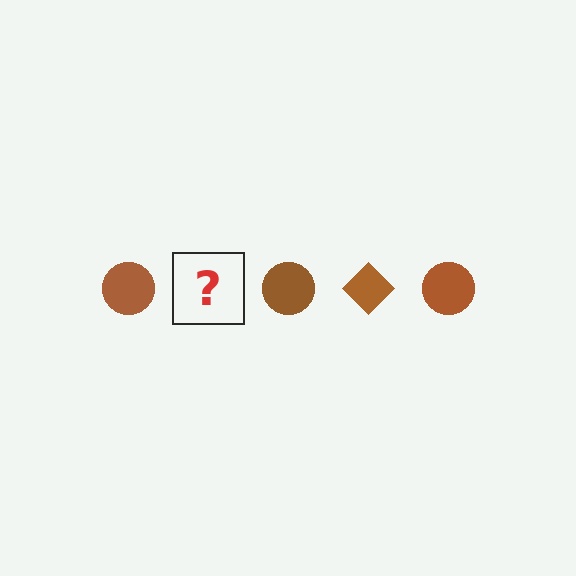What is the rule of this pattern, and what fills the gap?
The rule is that the pattern cycles through circle, diamond shapes in brown. The gap should be filled with a brown diamond.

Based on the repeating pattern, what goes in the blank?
The blank should be a brown diamond.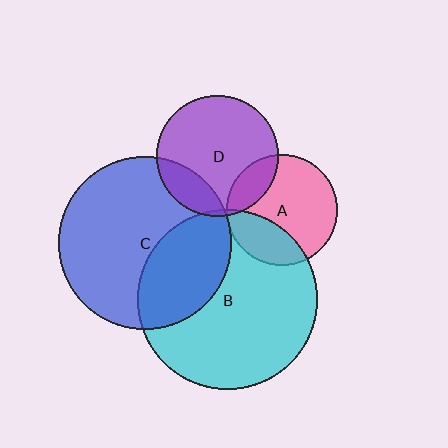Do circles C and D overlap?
Yes.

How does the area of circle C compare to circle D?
Approximately 2.0 times.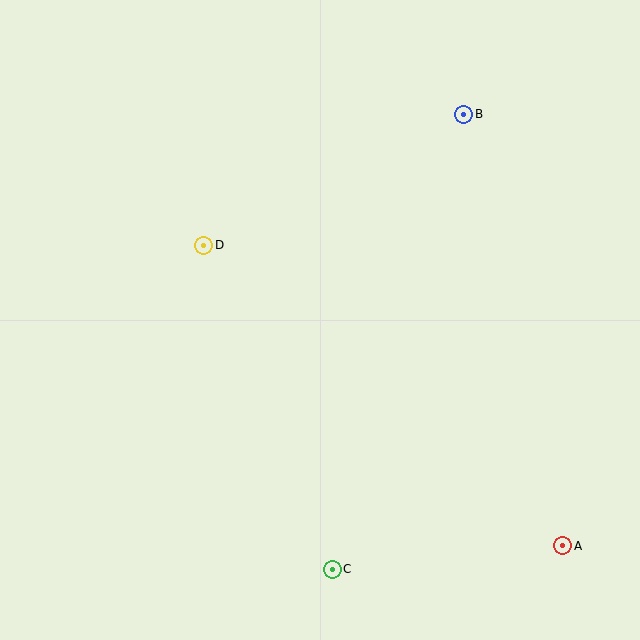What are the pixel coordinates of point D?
Point D is at (204, 245).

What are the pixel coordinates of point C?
Point C is at (332, 569).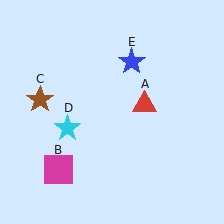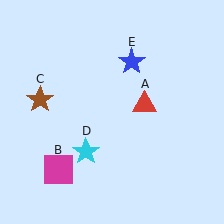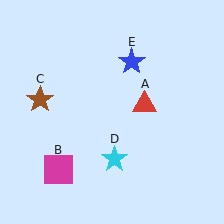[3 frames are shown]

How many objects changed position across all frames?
1 object changed position: cyan star (object D).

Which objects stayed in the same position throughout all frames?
Red triangle (object A) and magenta square (object B) and brown star (object C) and blue star (object E) remained stationary.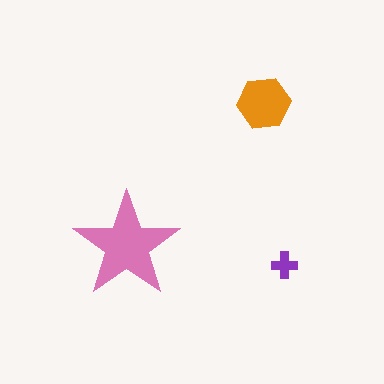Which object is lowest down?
The purple cross is bottommost.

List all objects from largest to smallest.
The pink star, the orange hexagon, the purple cross.